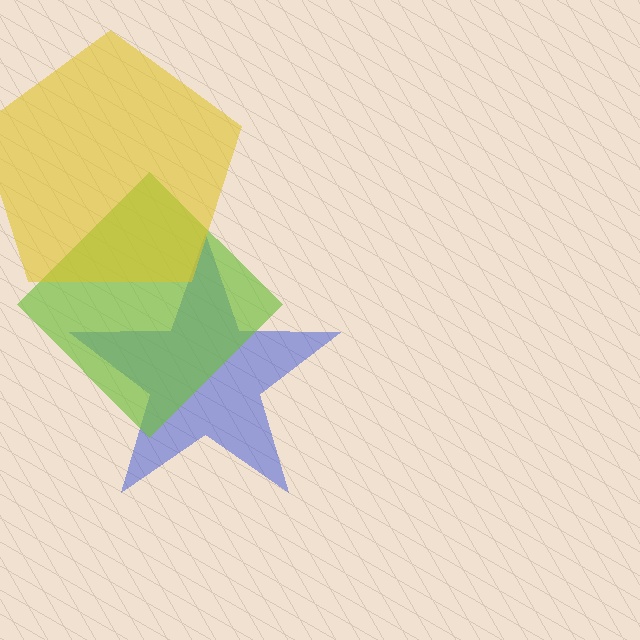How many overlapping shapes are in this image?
There are 3 overlapping shapes in the image.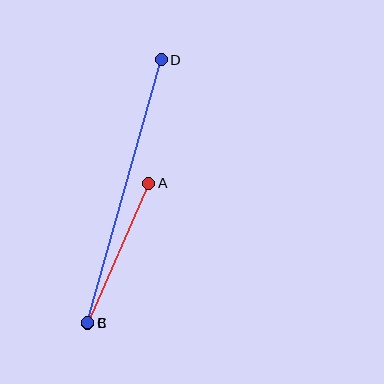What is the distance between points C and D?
The distance is approximately 273 pixels.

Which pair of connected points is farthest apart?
Points C and D are farthest apart.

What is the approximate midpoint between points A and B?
The midpoint is at approximately (118, 253) pixels.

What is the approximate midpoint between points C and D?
The midpoint is at approximately (125, 191) pixels.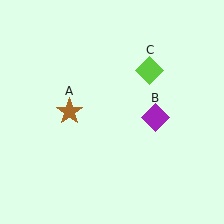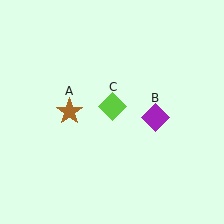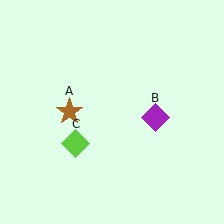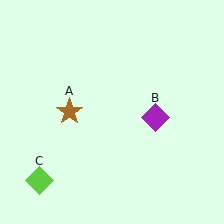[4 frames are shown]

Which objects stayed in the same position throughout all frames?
Brown star (object A) and purple diamond (object B) remained stationary.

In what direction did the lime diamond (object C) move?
The lime diamond (object C) moved down and to the left.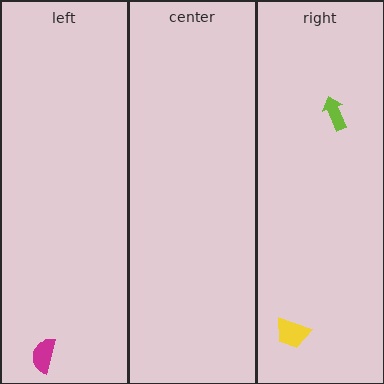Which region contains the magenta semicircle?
The left region.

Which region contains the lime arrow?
The right region.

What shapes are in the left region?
The magenta semicircle.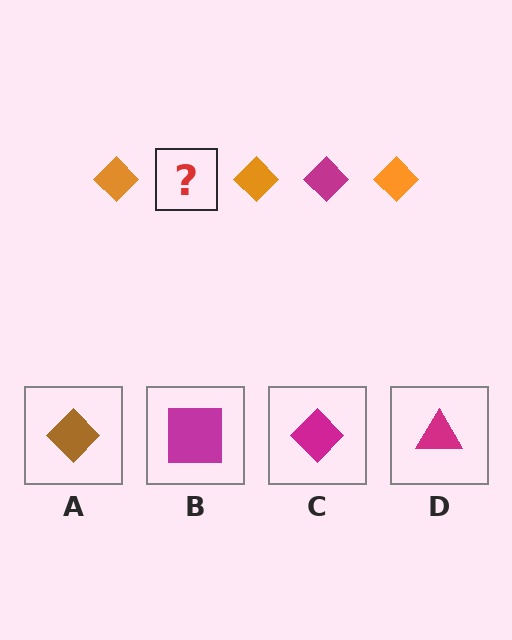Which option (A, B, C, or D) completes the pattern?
C.